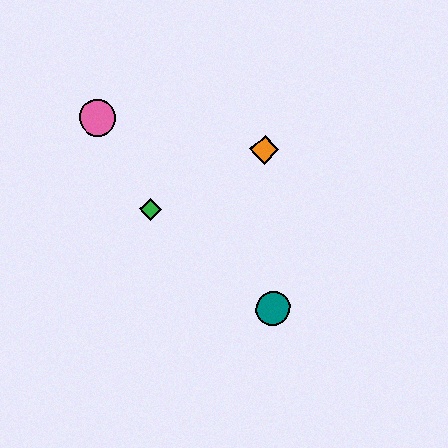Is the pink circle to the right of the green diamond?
No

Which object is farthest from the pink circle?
The teal circle is farthest from the pink circle.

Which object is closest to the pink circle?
The green diamond is closest to the pink circle.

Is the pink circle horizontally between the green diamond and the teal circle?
No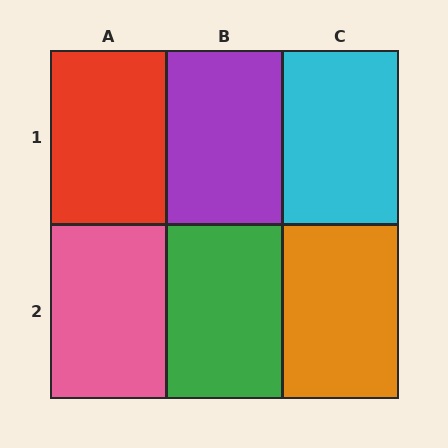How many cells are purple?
1 cell is purple.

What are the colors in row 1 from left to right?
Red, purple, cyan.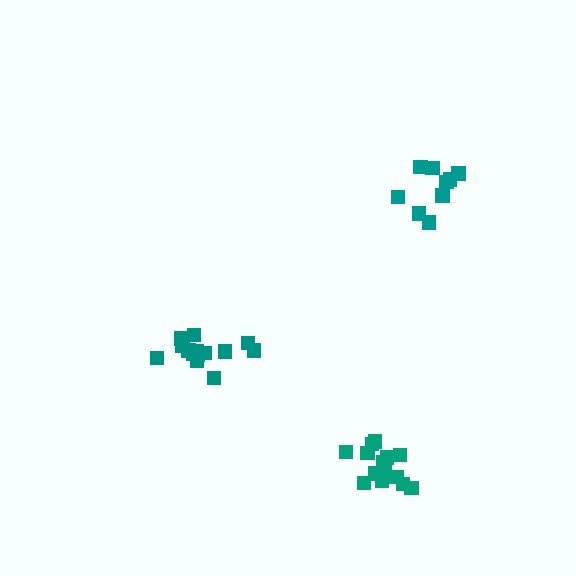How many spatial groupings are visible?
There are 3 spatial groupings.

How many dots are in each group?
Group 1: 15 dots, Group 2: 14 dots, Group 3: 9 dots (38 total).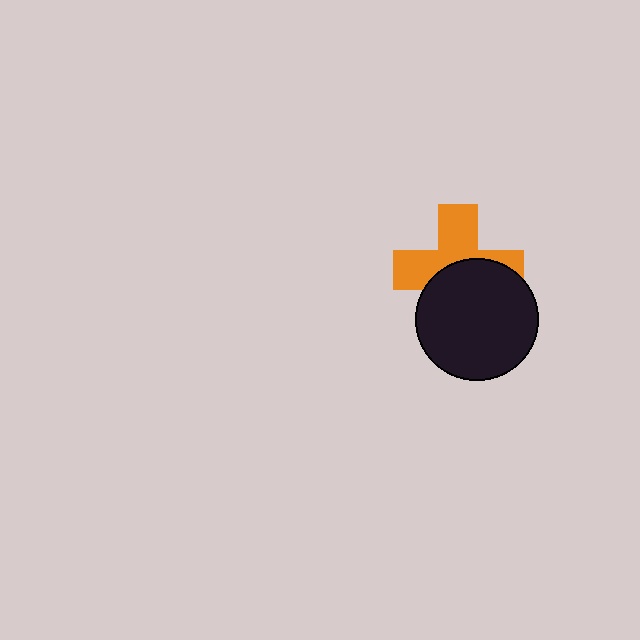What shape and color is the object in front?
The object in front is a black circle.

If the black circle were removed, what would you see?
You would see the complete orange cross.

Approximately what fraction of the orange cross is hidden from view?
Roughly 47% of the orange cross is hidden behind the black circle.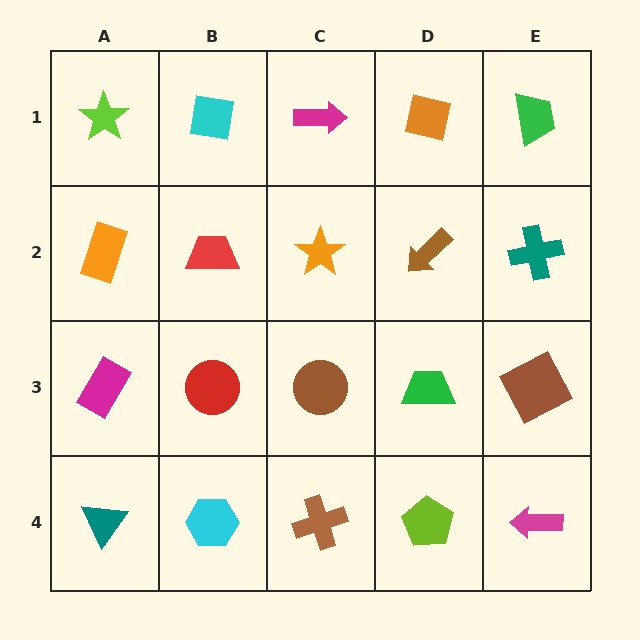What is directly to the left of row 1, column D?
A magenta arrow.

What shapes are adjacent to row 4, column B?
A red circle (row 3, column B), a teal triangle (row 4, column A), a brown cross (row 4, column C).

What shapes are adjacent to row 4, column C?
A brown circle (row 3, column C), a cyan hexagon (row 4, column B), a lime pentagon (row 4, column D).